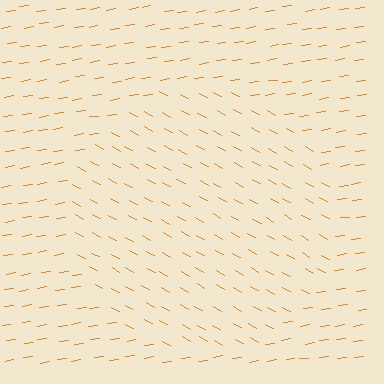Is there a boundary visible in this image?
Yes, there is a texture boundary formed by a change in line orientation.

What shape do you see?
I see a circle.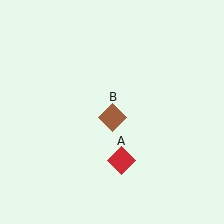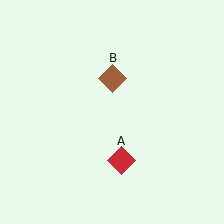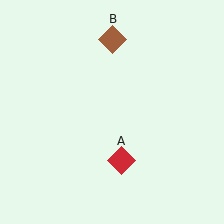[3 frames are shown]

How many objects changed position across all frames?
1 object changed position: brown diamond (object B).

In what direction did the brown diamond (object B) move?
The brown diamond (object B) moved up.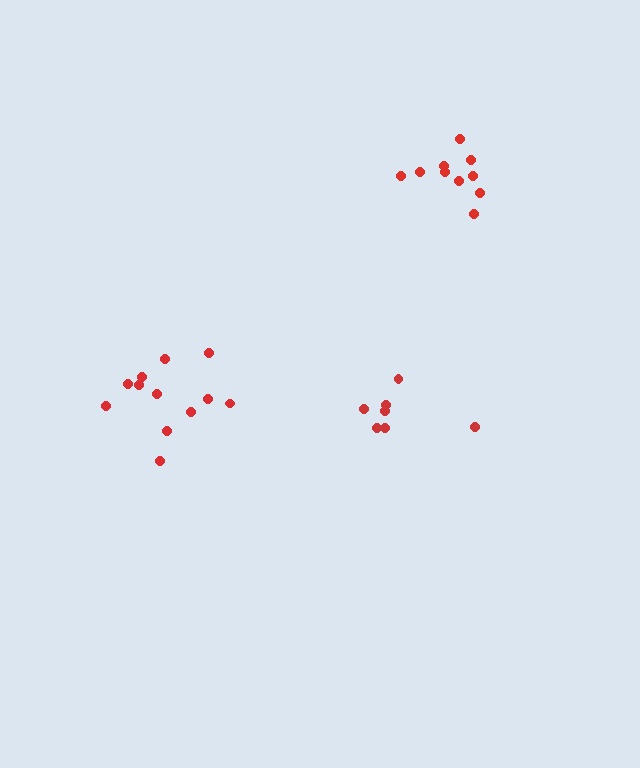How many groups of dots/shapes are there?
There are 3 groups.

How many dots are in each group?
Group 1: 7 dots, Group 2: 10 dots, Group 3: 12 dots (29 total).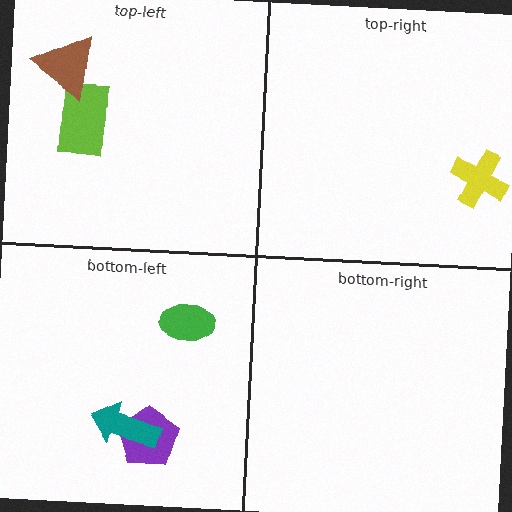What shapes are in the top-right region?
The yellow cross.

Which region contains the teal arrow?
The bottom-left region.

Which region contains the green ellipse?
The bottom-left region.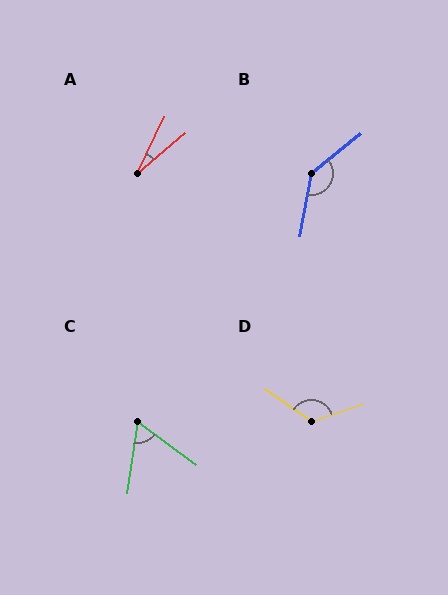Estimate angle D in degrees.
Approximately 127 degrees.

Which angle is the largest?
B, at approximately 139 degrees.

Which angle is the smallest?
A, at approximately 24 degrees.